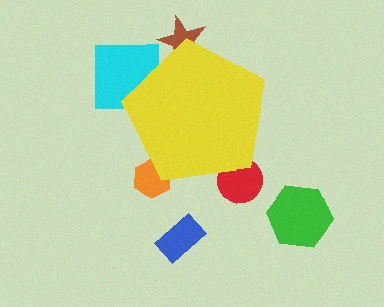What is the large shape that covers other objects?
A yellow pentagon.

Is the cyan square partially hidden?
Yes, the cyan square is partially hidden behind the yellow pentagon.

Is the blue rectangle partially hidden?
No, the blue rectangle is fully visible.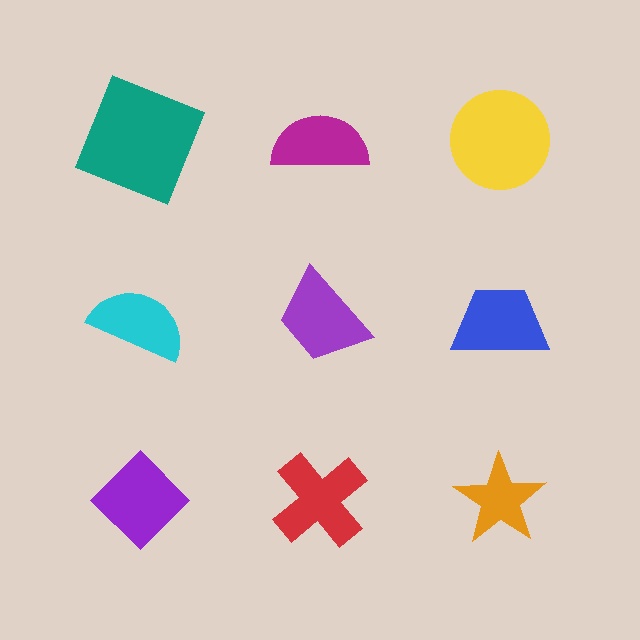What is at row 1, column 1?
A teal square.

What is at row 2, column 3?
A blue trapezoid.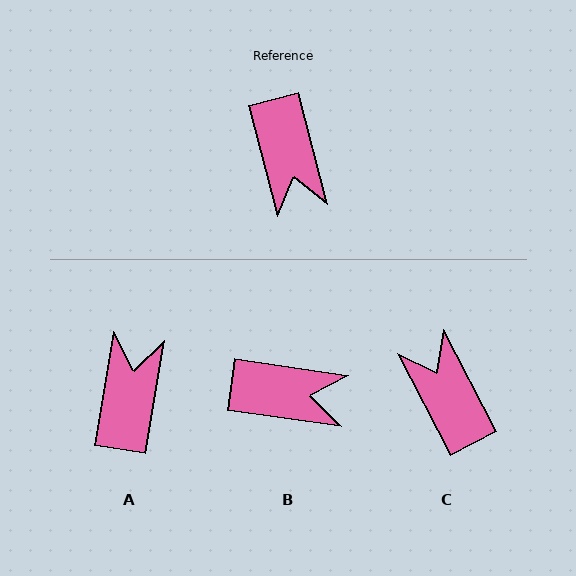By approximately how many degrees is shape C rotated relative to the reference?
Approximately 167 degrees clockwise.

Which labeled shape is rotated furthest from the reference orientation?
C, about 167 degrees away.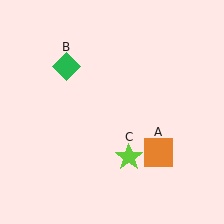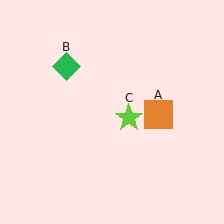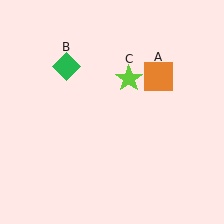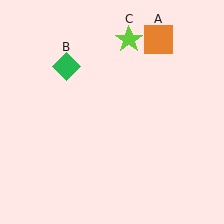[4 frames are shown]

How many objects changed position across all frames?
2 objects changed position: orange square (object A), lime star (object C).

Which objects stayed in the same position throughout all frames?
Green diamond (object B) remained stationary.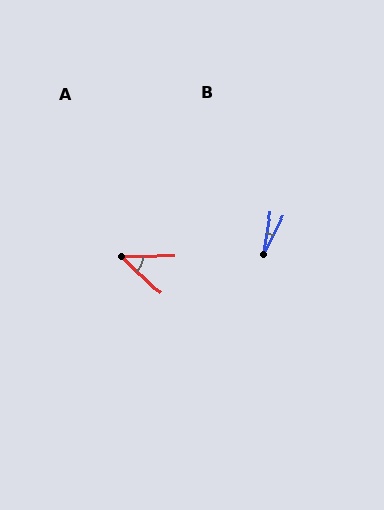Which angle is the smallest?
B, at approximately 18 degrees.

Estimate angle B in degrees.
Approximately 18 degrees.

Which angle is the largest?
A, at approximately 44 degrees.